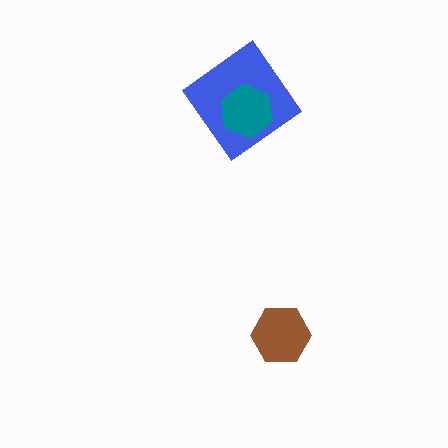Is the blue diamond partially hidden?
Yes, it is partially covered by another shape.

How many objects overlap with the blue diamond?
1 object overlaps with the blue diamond.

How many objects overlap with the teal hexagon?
1 object overlaps with the teal hexagon.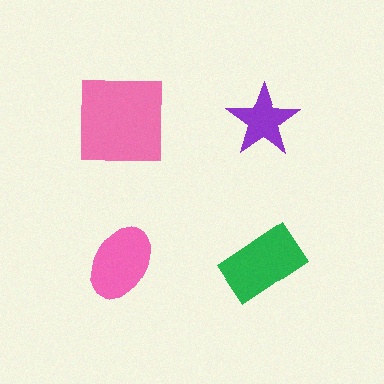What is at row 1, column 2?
A purple star.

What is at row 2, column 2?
A green rectangle.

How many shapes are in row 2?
2 shapes.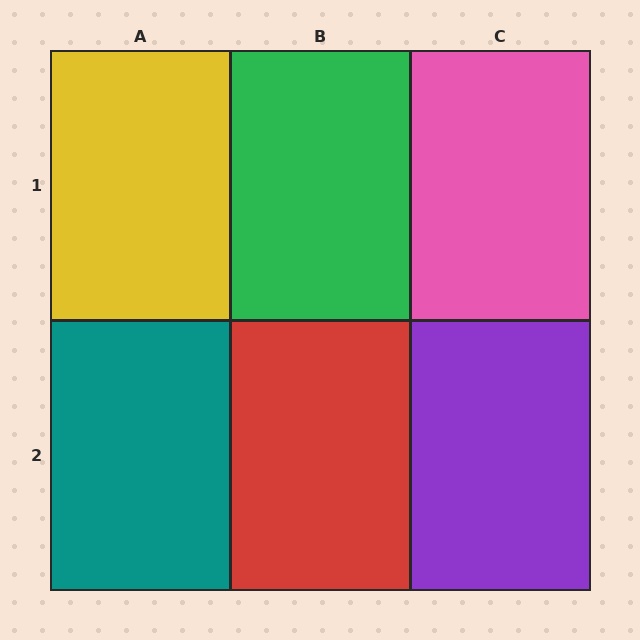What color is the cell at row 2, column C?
Purple.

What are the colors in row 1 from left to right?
Yellow, green, pink.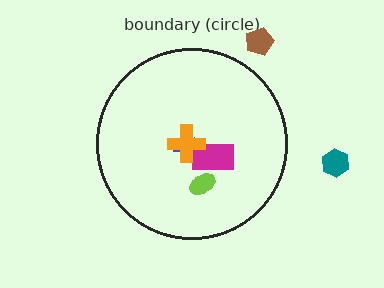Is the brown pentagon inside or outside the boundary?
Outside.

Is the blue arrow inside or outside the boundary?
Inside.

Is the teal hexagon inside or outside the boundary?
Outside.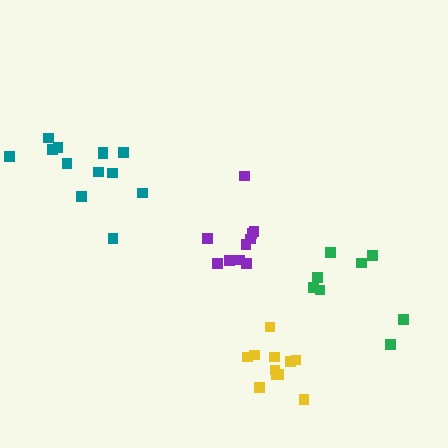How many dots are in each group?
Group 1: 10 dots, Group 2: 8 dots, Group 3: 11 dots, Group 4: 13 dots (42 total).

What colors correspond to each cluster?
The clusters are colored: purple, green, yellow, teal.